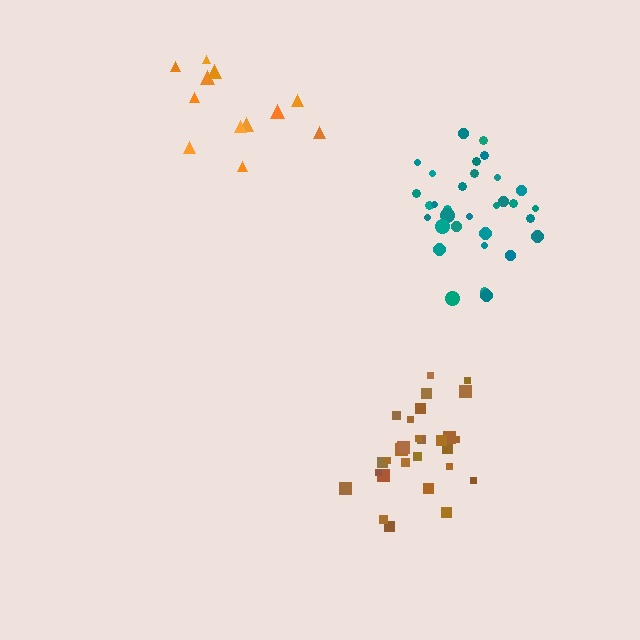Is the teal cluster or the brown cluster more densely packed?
Teal.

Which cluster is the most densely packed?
Teal.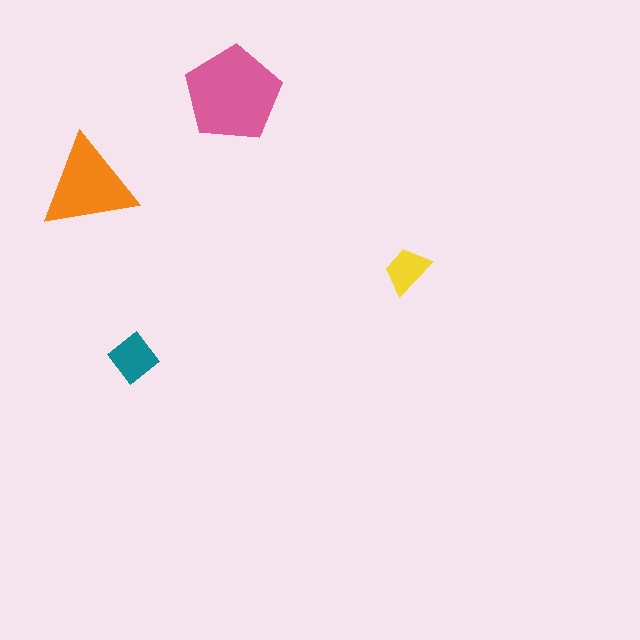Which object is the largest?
The pink pentagon.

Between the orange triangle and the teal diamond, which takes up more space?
The orange triangle.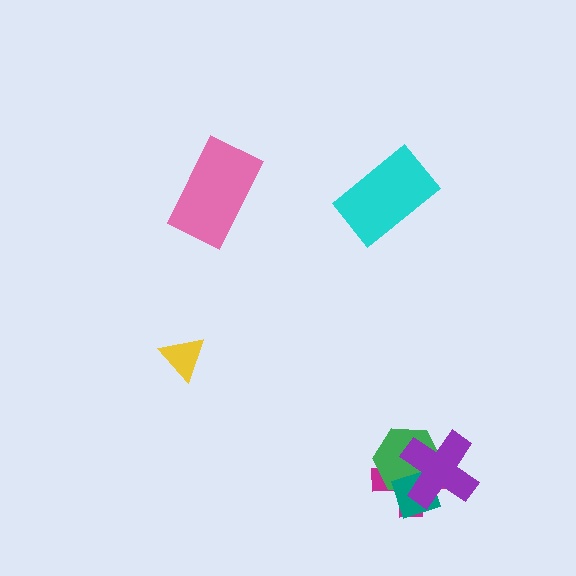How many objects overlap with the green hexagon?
3 objects overlap with the green hexagon.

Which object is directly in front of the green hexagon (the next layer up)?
The teal diamond is directly in front of the green hexagon.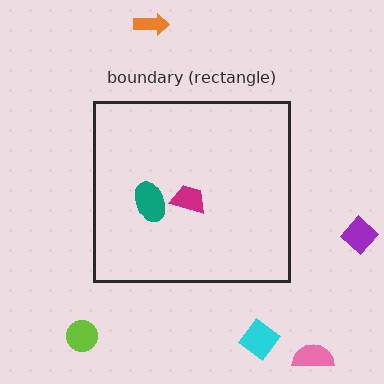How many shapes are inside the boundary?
2 inside, 5 outside.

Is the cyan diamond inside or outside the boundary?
Outside.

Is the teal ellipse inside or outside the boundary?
Inside.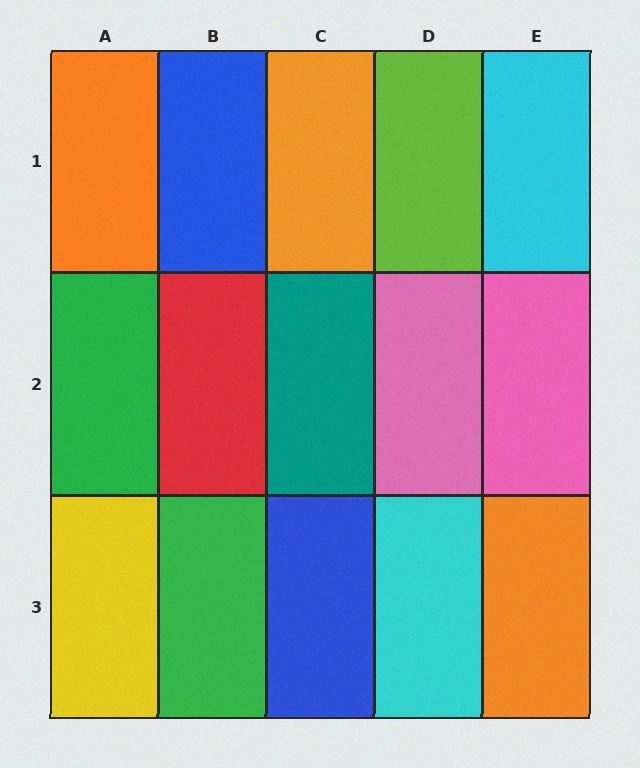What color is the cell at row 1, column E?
Cyan.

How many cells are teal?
1 cell is teal.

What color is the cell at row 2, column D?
Pink.